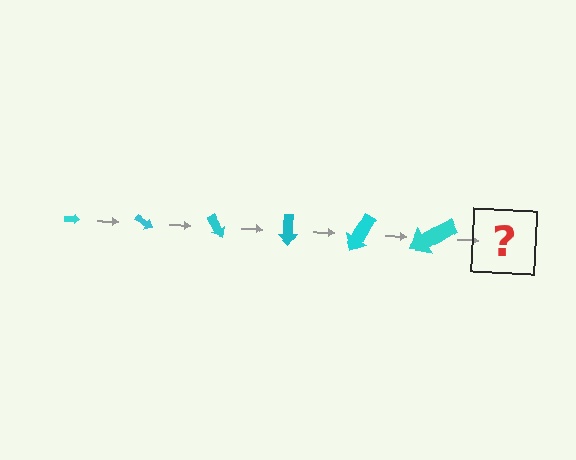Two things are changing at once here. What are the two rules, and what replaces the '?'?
The two rules are that the arrow grows larger each step and it rotates 30 degrees each step. The '?' should be an arrow, larger than the previous one and rotated 180 degrees from the start.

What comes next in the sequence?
The next element should be an arrow, larger than the previous one and rotated 180 degrees from the start.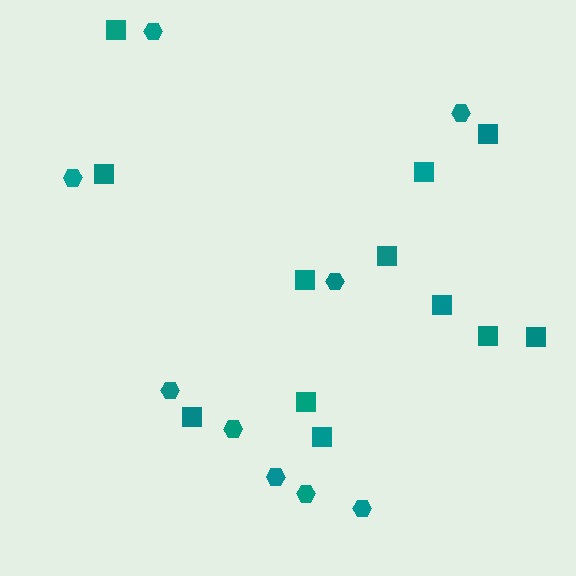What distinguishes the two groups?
There are 2 groups: one group of squares (12) and one group of hexagons (9).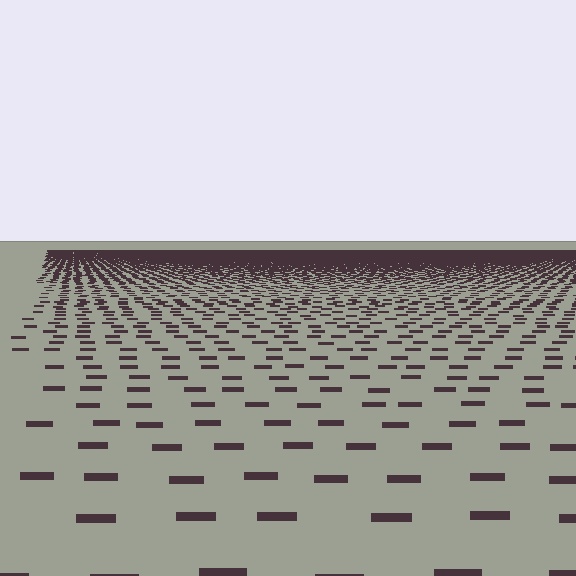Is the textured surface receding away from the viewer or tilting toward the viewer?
The surface is receding away from the viewer. Texture elements get smaller and denser toward the top.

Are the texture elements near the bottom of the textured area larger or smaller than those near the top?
Larger. Near the bottom, elements are closer to the viewer and appear at a bigger on-screen size.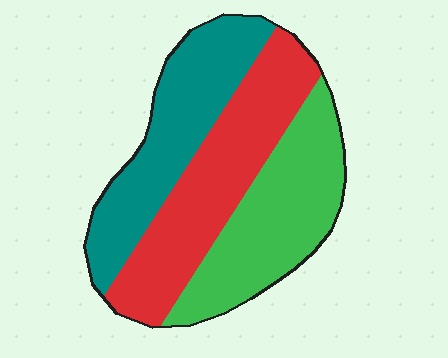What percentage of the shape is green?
Green covers 33% of the shape.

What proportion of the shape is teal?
Teal takes up about one third (1/3) of the shape.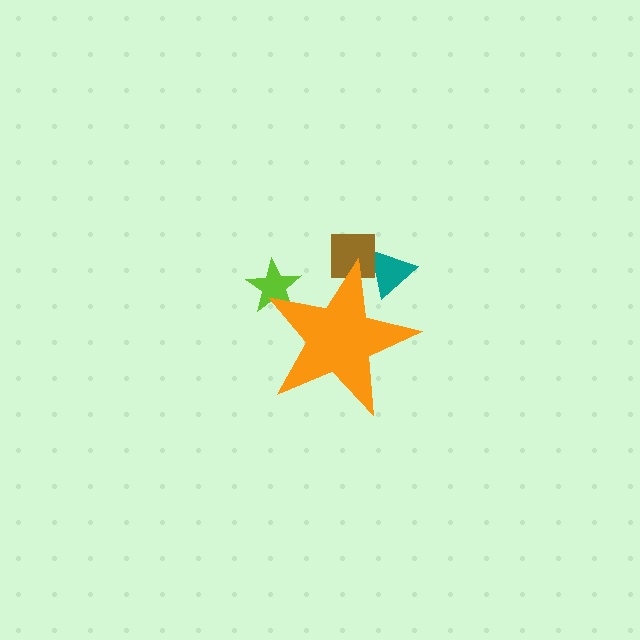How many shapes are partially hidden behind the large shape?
3 shapes are partially hidden.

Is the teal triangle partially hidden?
Yes, the teal triangle is partially hidden behind the orange star.